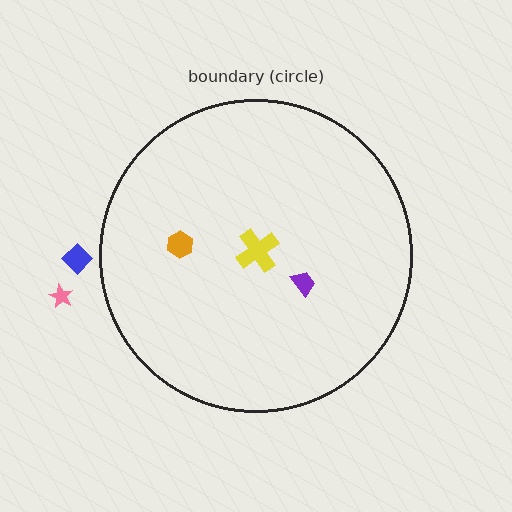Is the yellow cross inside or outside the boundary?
Inside.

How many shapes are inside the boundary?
3 inside, 2 outside.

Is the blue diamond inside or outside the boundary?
Outside.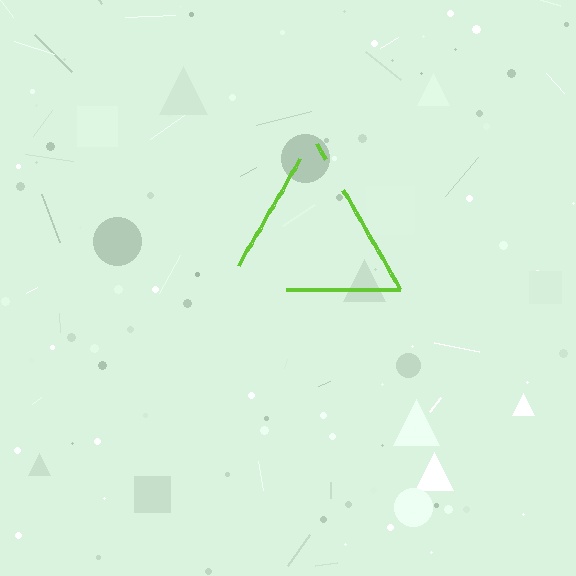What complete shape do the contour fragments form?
The contour fragments form a triangle.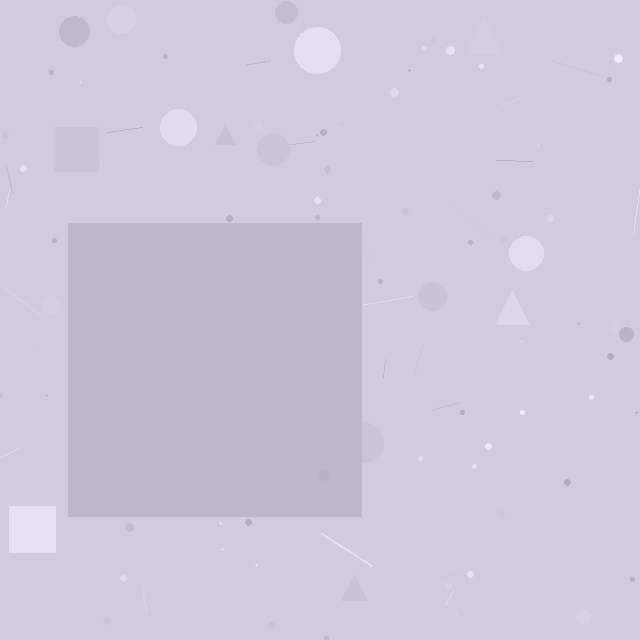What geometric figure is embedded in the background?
A square is embedded in the background.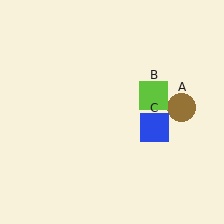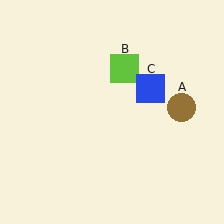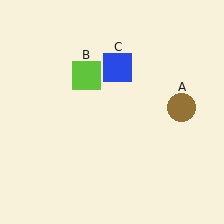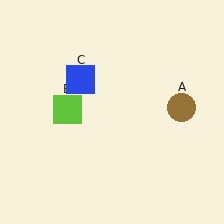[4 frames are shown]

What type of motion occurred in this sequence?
The lime square (object B), blue square (object C) rotated counterclockwise around the center of the scene.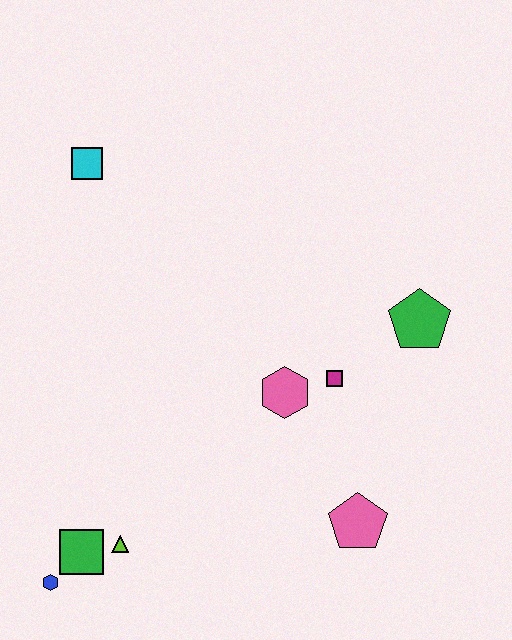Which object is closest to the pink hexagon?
The magenta square is closest to the pink hexagon.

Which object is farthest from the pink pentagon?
The cyan square is farthest from the pink pentagon.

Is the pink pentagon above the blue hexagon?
Yes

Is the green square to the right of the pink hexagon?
No